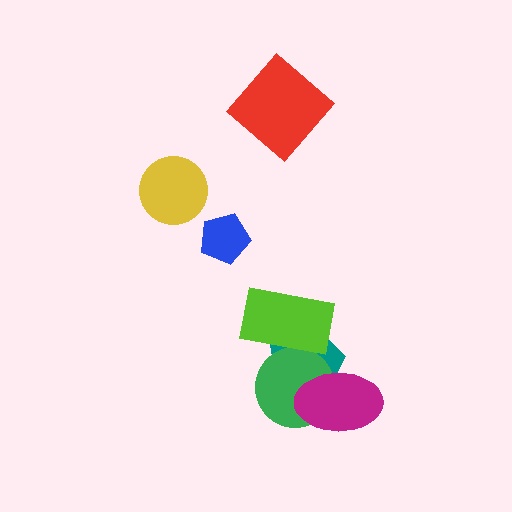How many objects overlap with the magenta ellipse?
2 objects overlap with the magenta ellipse.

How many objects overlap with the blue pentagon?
0 objects overlap with the blue pentagon.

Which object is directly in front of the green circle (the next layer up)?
The lime rectangle is directly in front of the green circle.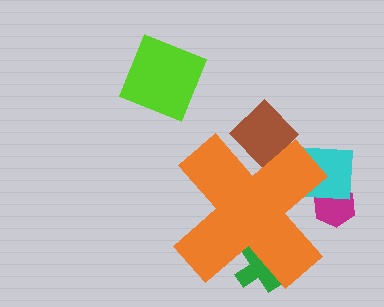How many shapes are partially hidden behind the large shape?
4 shapes are partially hidden.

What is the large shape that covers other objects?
An orange cross.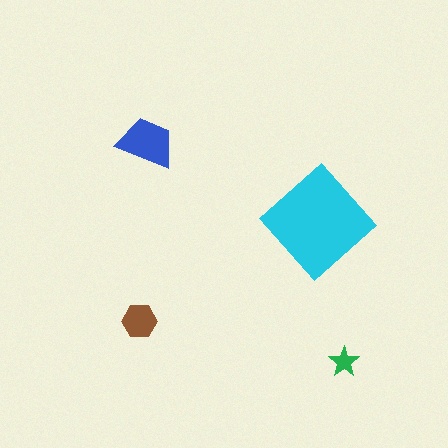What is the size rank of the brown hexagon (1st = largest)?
3rd.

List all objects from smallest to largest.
The green star, the brown hexagon, the blue trapezoid, the cyan diamond.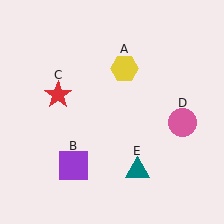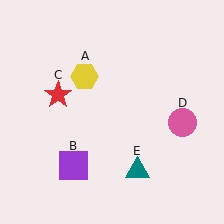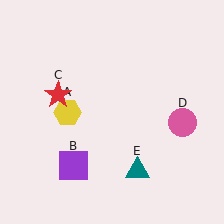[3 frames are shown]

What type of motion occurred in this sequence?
The yellow hexagon (object A) rotated counterclockwise around the center of the scene.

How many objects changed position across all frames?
1 object changed position: yellow hexagon (object A).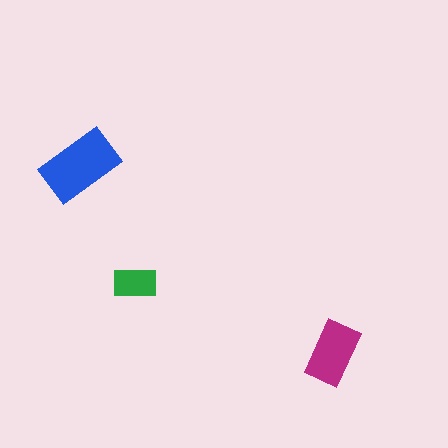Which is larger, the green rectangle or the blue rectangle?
The blue one.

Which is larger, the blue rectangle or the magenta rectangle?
The blue one.